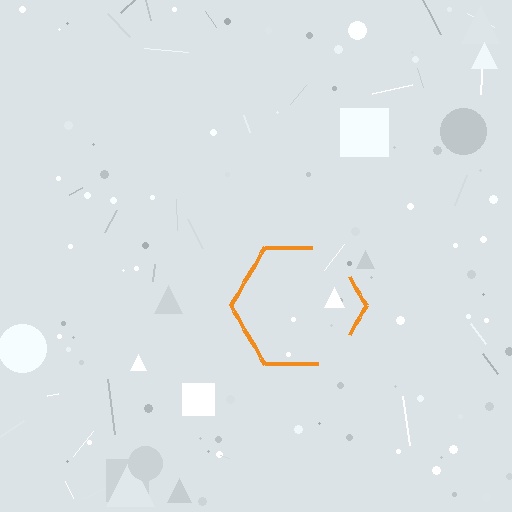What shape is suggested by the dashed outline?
The dashed outline suggests a hexagon.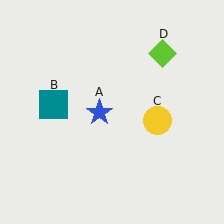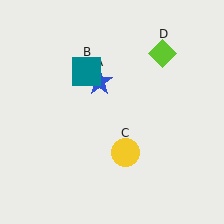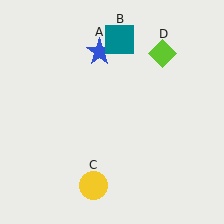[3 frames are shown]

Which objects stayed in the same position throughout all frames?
Lime diamond (object D) remained stationary.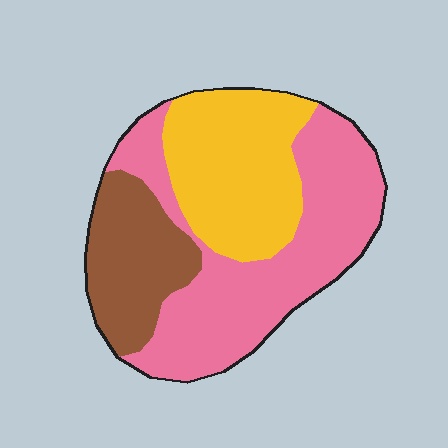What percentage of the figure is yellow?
Yellow covers 31% of the figure.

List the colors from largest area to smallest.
From largest to smallest: pink, yellow, brown.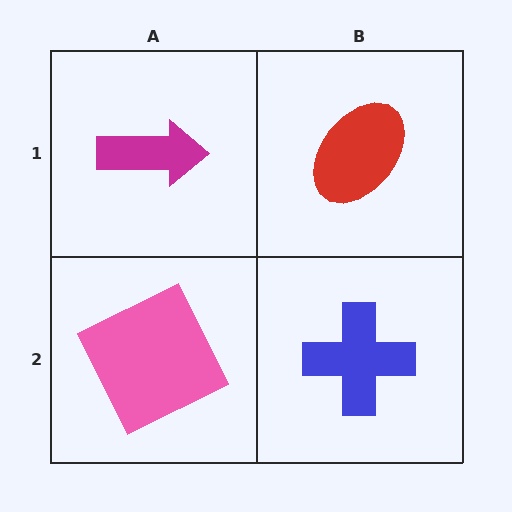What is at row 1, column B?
A red ellipse.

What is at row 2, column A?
A pink square.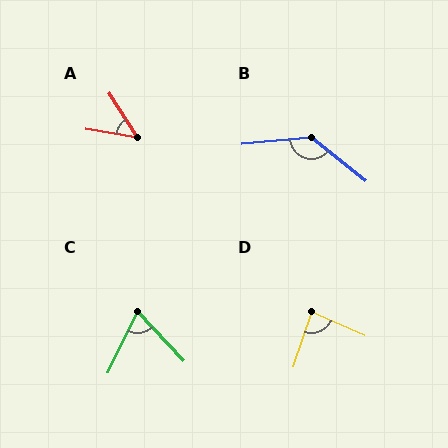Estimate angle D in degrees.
Approximately 85 degrees.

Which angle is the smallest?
A, at approximately 47 degrees.